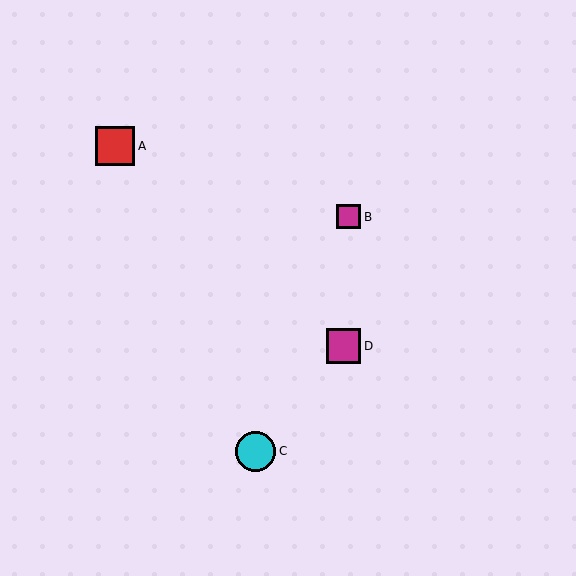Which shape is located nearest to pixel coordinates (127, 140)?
The red square (labeled A) at (115, 146) is nearest to that location.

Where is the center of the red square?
The center of the red square is at (115, 146).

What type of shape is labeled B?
Shape B is a magenta square.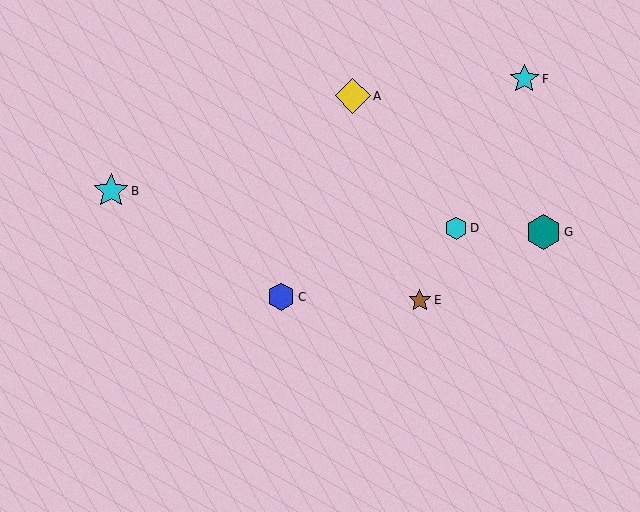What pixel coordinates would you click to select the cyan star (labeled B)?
Click at (111, 191) to select the cyan star B.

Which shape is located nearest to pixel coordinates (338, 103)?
The yellow diamond (labeled A) at (353, 96) is nearest to that location.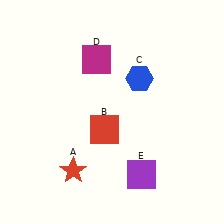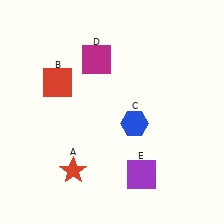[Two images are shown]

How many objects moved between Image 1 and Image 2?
2 objects moved between the two images.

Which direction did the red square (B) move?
The red square (B) moved up.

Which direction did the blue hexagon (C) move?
The blue hexagon (C) moved down.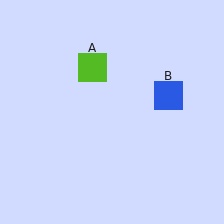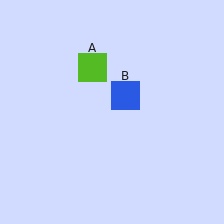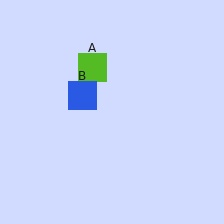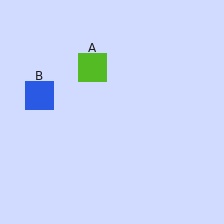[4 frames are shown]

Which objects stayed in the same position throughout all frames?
Lime square (object A) remained stationary.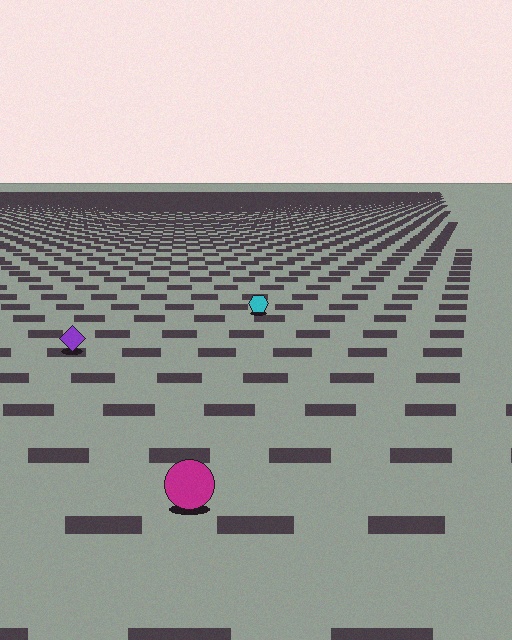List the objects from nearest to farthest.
From nearest to farthest: the magenta circle, the purple diamond, the cyan hexagon.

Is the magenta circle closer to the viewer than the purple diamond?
Yes. The magenta circle is closer — you can tell from the texture gradient: the ground texture is coarser near it.